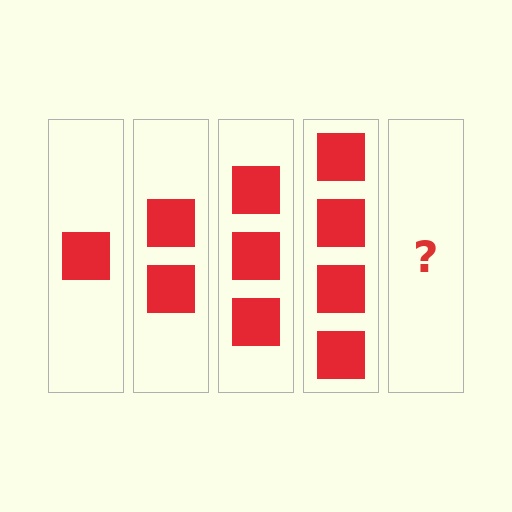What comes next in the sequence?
The next element should be 5 squares.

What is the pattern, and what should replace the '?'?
The pattern is that each step adds one more square. The '?' should be 5 squares.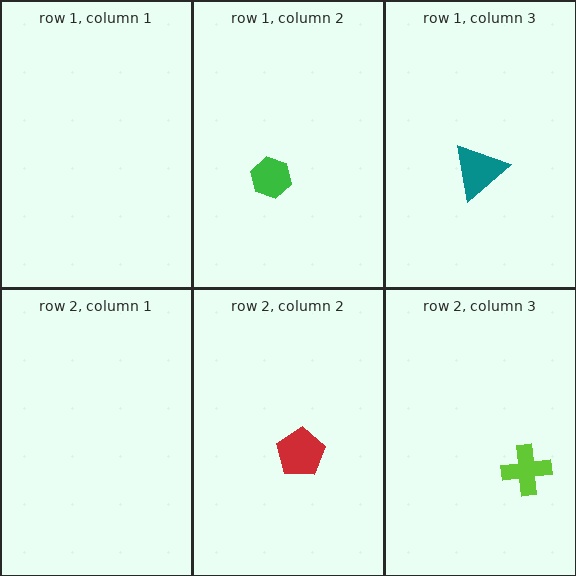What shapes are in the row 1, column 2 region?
The green hexagon.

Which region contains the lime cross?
The row 2, column 3 region.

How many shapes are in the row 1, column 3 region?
1.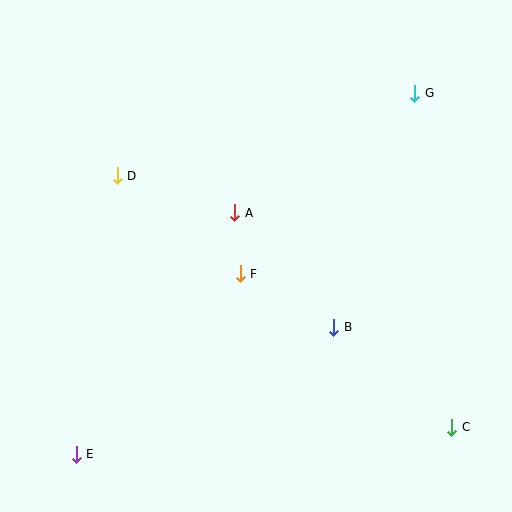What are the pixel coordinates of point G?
Point G is at (415, 93).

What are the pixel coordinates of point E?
Point E is at (76, 454).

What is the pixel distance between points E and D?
The distance between E and D is 282 pixels.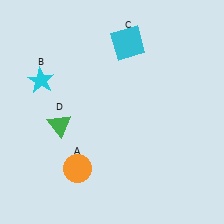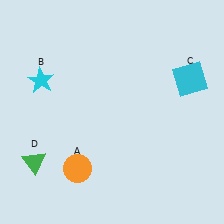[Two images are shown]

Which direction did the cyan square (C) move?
The cyan square (C) moved right.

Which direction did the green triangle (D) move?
The green triangle (D) moved down.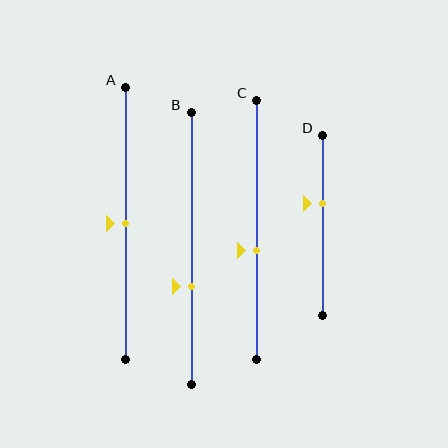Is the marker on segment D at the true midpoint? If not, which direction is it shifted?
No, the marker on segment D is shifted upward by about 12% of the segment length.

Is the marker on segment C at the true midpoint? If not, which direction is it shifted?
No, the marker on segment C is shifted downward by about 8% of the segment length.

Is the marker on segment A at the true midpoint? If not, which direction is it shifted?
Yes, the marker on segment A is at the true midpoint.